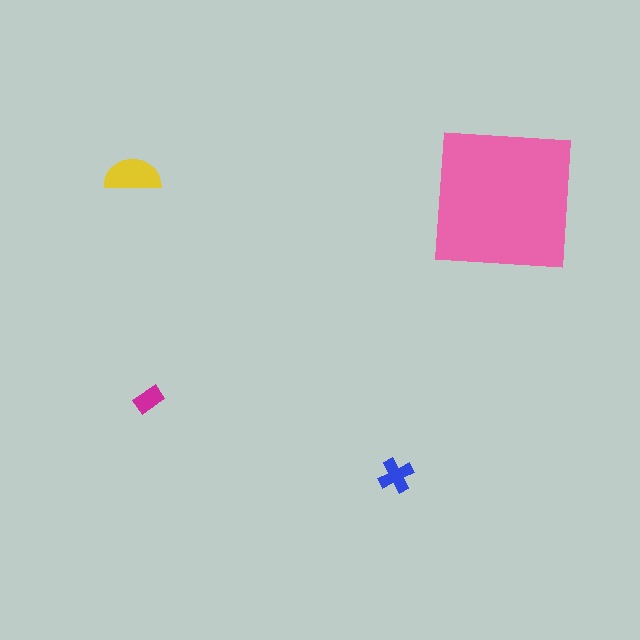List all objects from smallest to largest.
The magenta rectangle, the blue cross, the yellow semicircle, the pink square.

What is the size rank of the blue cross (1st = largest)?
3rd.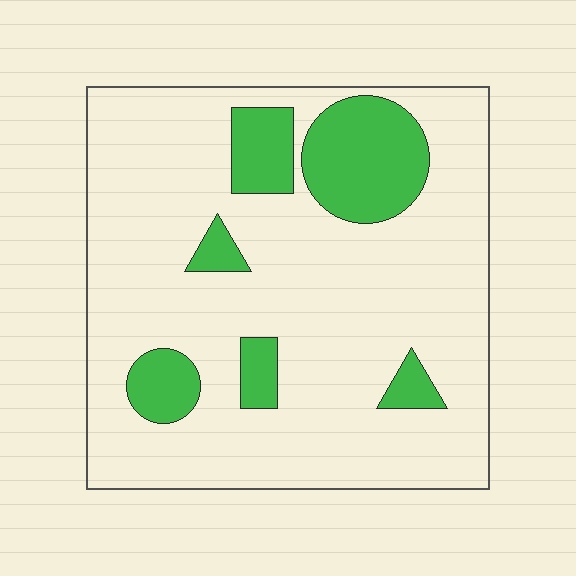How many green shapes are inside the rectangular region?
6.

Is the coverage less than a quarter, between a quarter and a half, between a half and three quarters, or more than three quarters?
Less than a quarter.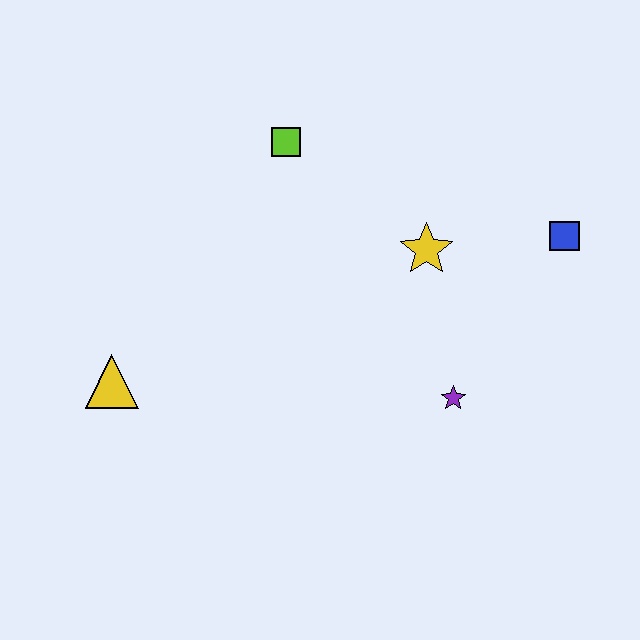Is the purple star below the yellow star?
Yes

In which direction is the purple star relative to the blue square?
The purple star is below the blue square.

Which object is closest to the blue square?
The yellow star is closest to the blue square.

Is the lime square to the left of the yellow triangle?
No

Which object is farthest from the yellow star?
The yellow triangle is farthest from the yellow star.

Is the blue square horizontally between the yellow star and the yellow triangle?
No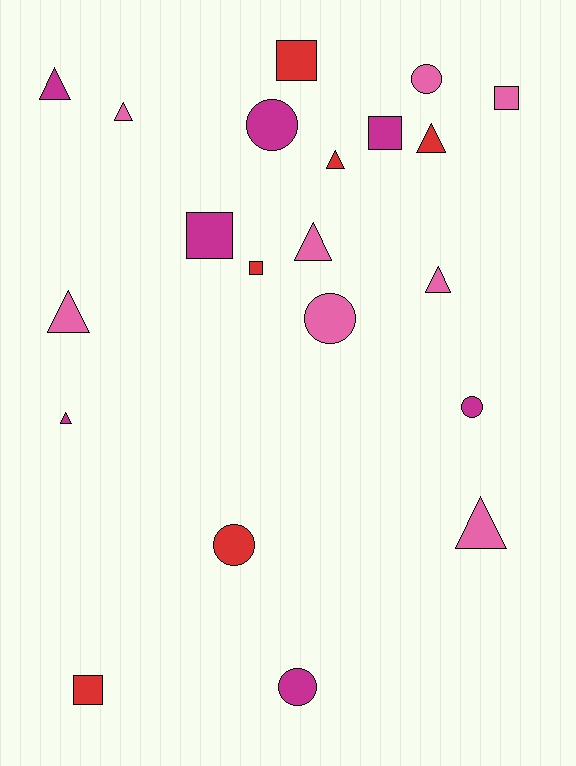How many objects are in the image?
There are 21 objects.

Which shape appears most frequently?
Triangle, with 9 objects.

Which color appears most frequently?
Pink, with 8 objects.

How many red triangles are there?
There are 2 red triangles.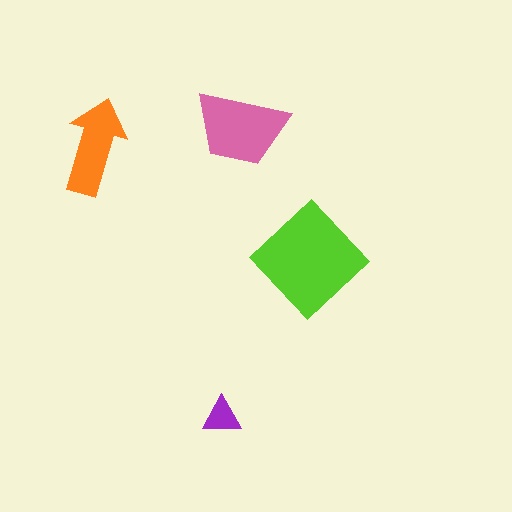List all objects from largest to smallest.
The lime diamond, the pink trapezoid, the orange arrow, the purple triangle.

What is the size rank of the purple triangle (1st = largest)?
4th.